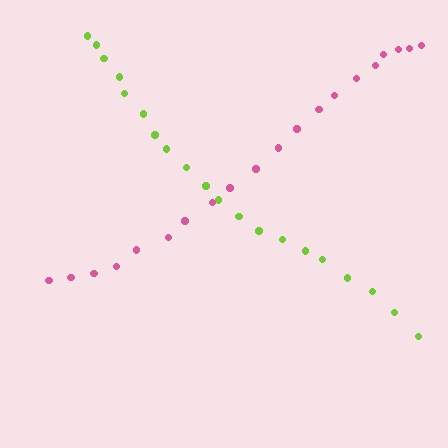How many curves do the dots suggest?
There are 2 distinct paths.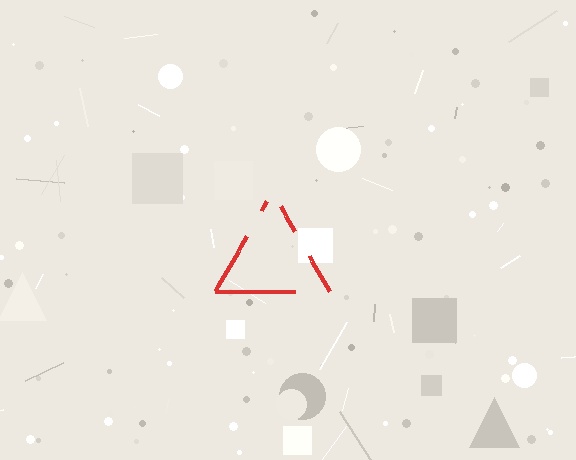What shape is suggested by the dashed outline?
The dashed outline suggests a triangle.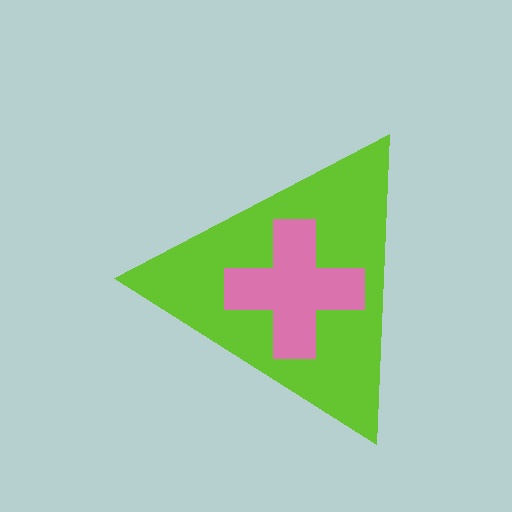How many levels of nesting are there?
2.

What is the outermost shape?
The lime triangle.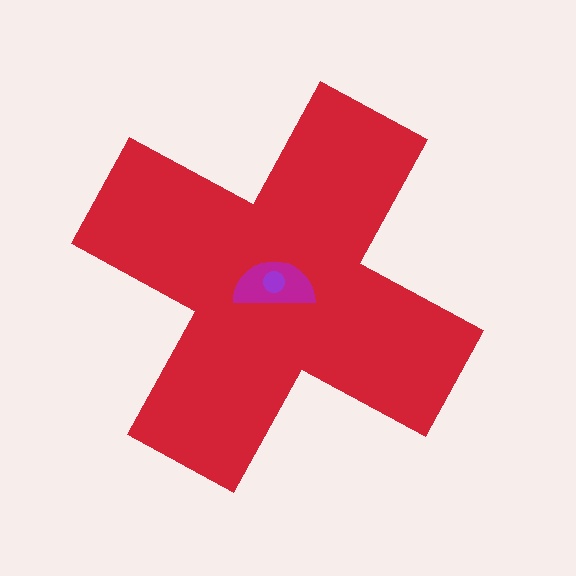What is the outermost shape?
The red cross.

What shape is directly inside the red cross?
The magenta semicircle.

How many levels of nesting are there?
3.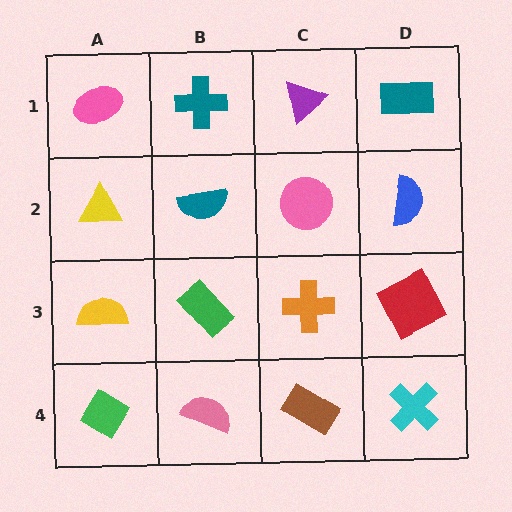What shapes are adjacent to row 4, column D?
A red square (row 3, column D), a brown rectangle (row 4, column C).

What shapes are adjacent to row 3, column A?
A yellow triangle (row 2, column A), a green diamond (row 4, column A), a green rectangle (row 3, column B).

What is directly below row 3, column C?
A brown rectangle.